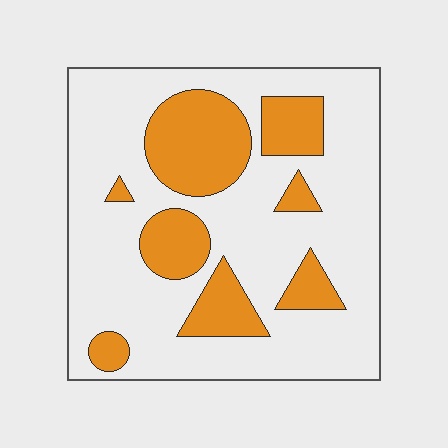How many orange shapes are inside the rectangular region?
8.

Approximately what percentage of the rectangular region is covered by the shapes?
Approximately 25%.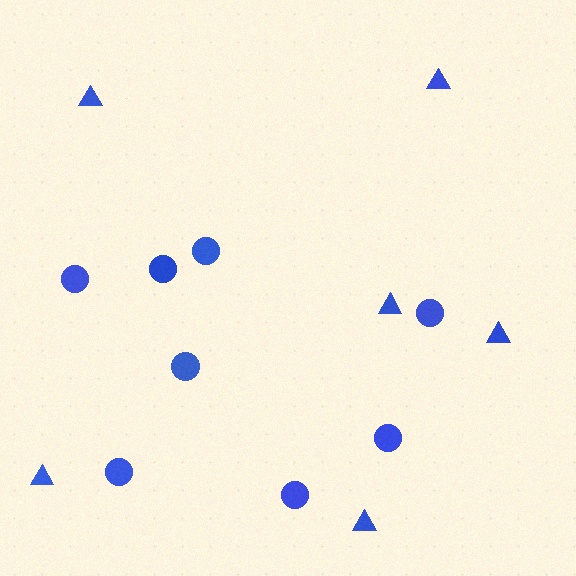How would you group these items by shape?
There are 2 groups: one group of triangles (6) and one group of circles (8).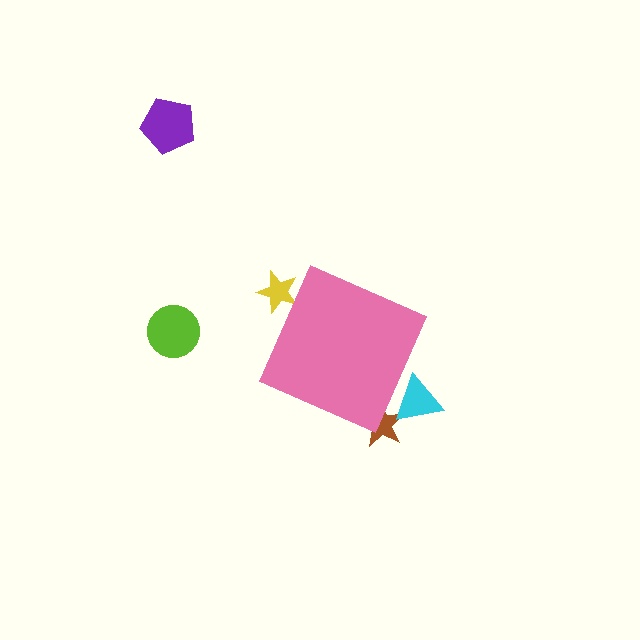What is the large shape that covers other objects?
A pink diamond.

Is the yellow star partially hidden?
Yes, the yellow star is partially hidden behind the pink diamond.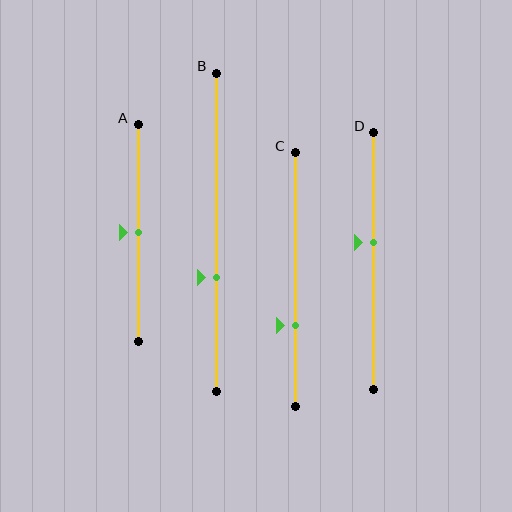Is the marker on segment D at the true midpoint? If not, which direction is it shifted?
No, the marker on segment D is shifted upward by about 7% of the segment length.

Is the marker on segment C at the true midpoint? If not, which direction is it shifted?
No, the marker on segment C is shifted downward by about 18% of the segment length.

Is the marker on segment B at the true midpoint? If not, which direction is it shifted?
No, the marker on segment B is shifted downward by about 14% of the segment length.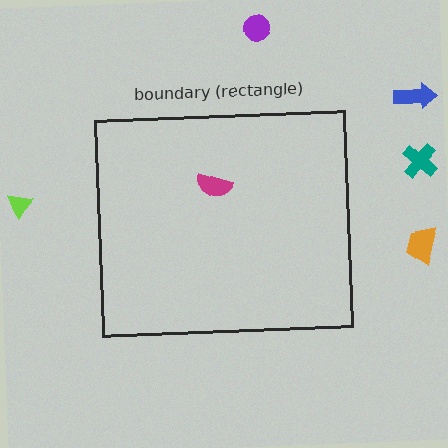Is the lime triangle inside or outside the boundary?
Outside.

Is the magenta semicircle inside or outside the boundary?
Inside.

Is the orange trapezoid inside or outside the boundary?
Outside.